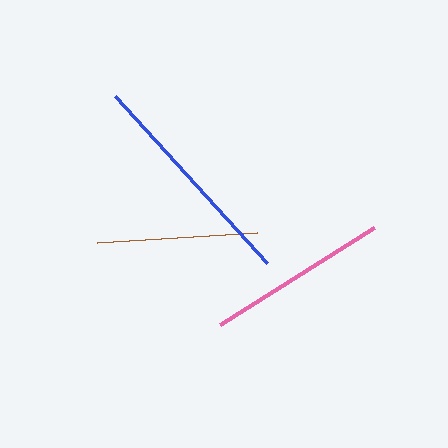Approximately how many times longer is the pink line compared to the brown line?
The pink line is approximately 1.1 times the length of the brown line.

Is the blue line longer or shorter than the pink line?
The blue line is longer than the pink line.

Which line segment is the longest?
The blue line is the longest at approximately 226 pixels.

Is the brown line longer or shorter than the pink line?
The pink line is longer than the brown line.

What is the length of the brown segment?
The brown segment is approximately 160 pixels long.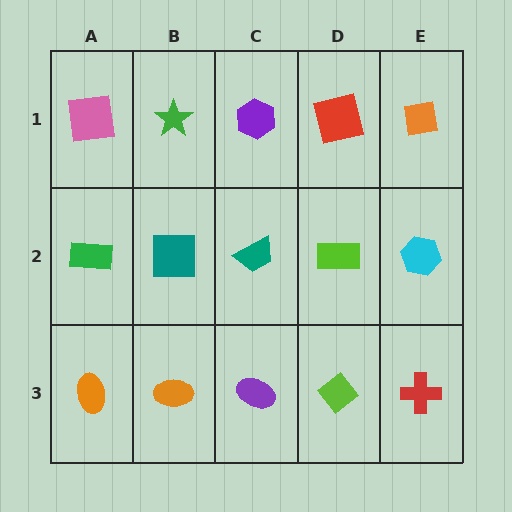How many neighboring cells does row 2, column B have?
4.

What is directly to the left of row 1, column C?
A green star.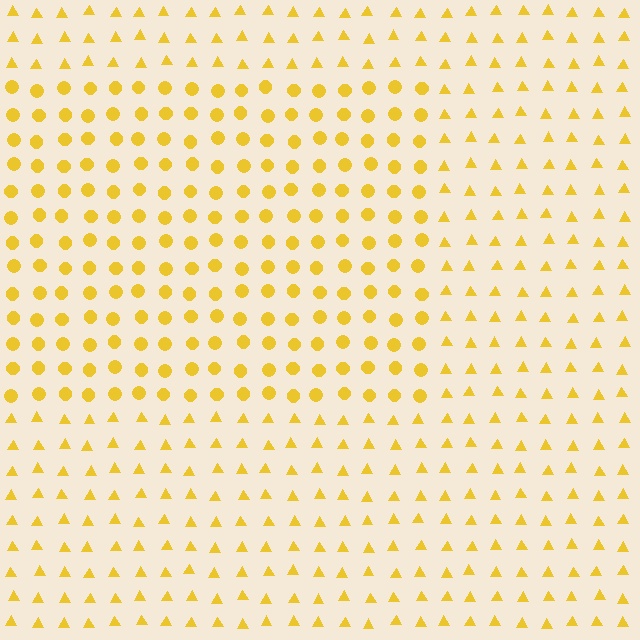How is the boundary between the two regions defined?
The boundary is defined by a change in element shape: circles inside vs. triangles outside. All elements share the same color and spacing.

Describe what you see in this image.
The image is filled with small yellow elements arranged in a uniform grid. A rectangle-shaped region contains circles, while the surrounding area contains triangles. The boundary is defined purely by the change in element shape.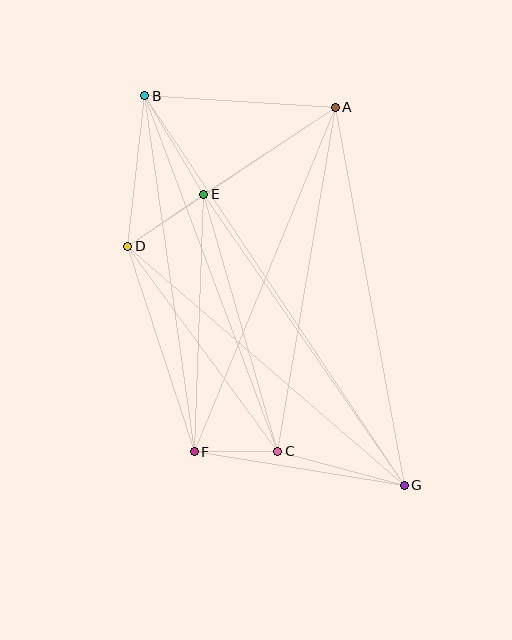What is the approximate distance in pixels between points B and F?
The distance between B and F is approximately 359 pixels.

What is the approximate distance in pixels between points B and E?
The distance between B and E is approximately 115 pixels.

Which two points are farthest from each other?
Points B and G are farthest from each other.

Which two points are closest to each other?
Points C and F are closest to each other.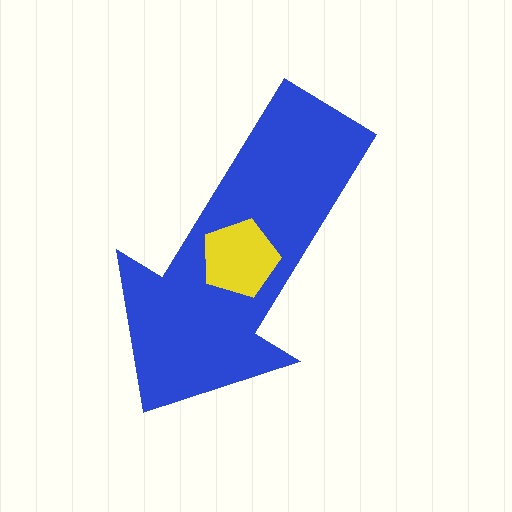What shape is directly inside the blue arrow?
The yellow pentagon.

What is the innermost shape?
The yellow pentagon.